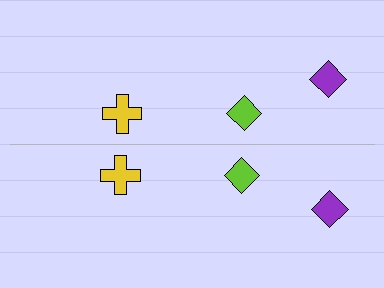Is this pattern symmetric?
Yes, this pattern has bilateral (reflection) symmetry.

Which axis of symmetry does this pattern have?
The pattern has a horizontal axis of symmetry running through the center of the image.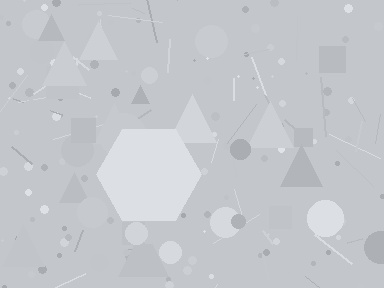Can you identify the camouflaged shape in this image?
The camouflaged shape is a hexagon.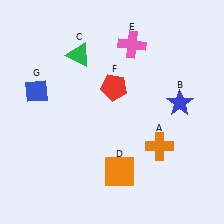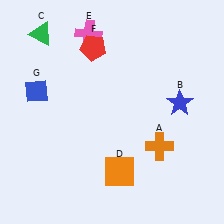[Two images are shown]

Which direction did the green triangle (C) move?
The green triangle (C) moved left.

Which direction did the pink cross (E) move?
The pink cross (E) moved left.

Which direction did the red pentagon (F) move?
The red pentagon (F) moved up.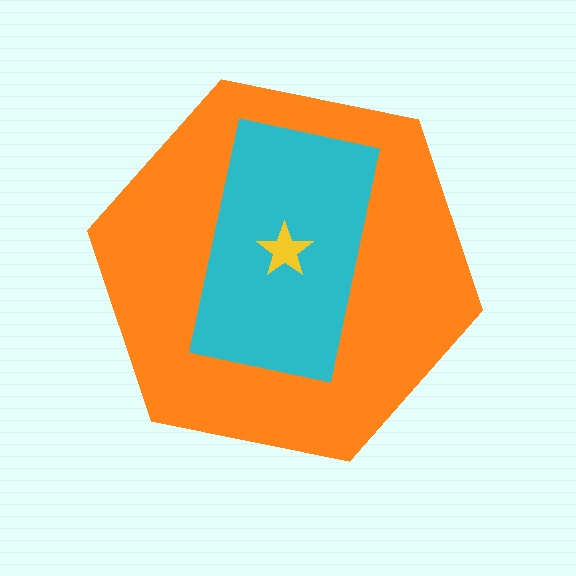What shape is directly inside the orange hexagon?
The cyan rectangle.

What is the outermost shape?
The orange hexagon.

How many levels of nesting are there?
3.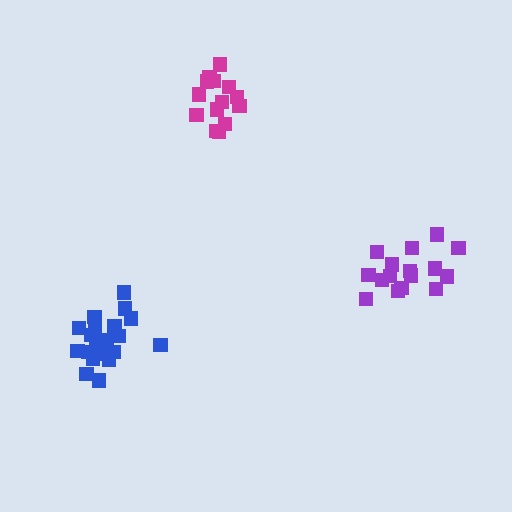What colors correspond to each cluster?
The clusters are colored: magenta, purple, blue.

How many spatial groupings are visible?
There are 3 spatial groupings.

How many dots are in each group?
Group 1: 15 dots, Group 2: 16 dots, Group 3: 21 dots (52 total).